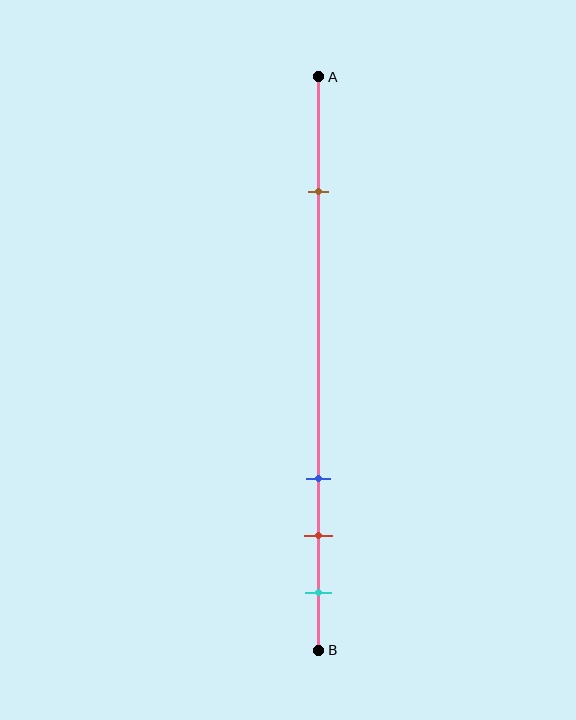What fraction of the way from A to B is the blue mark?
The blue mark is approximately 70% (0.7) of the way from A to B.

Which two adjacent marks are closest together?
The red and cyan marks are the closest adjacent pair.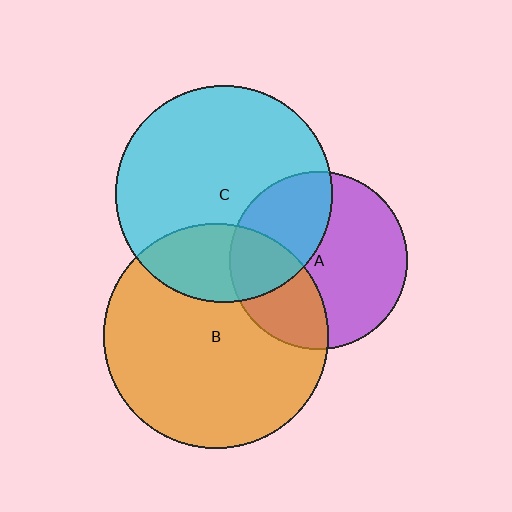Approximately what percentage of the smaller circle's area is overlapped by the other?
Approximately 25%.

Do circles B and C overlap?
Yes.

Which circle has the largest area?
Circle B (orange).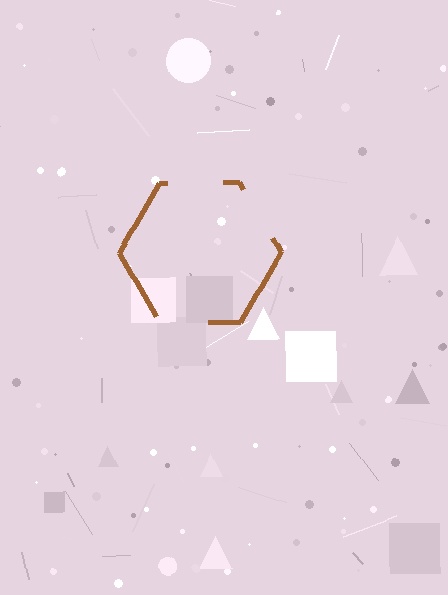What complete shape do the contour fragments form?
The contour fragments form a hexagon.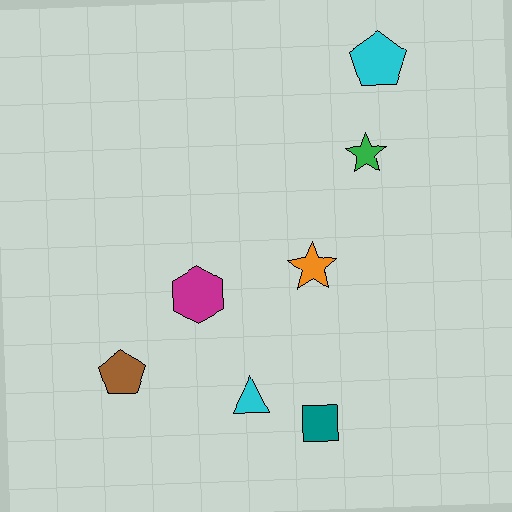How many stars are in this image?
There are 2 stars.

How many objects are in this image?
There are 7 objects.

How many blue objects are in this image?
There are no blue objects.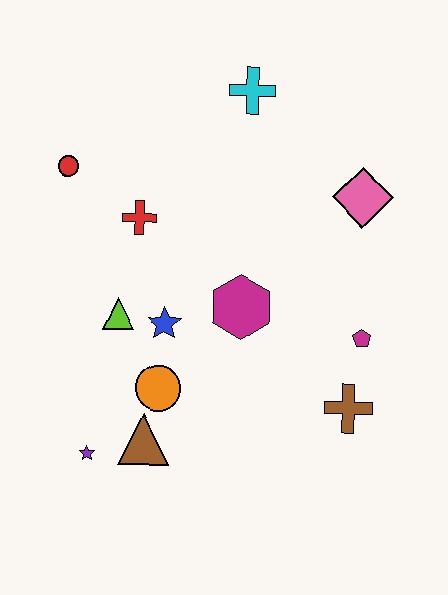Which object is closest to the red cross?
The red circle is closest to the red cross.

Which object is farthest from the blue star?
The cyan cross is farthest from the blue star.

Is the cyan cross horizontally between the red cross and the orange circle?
No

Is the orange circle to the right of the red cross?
Yes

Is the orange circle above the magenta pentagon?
No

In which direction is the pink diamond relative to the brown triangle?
The pink diamond is above the brown triangle.